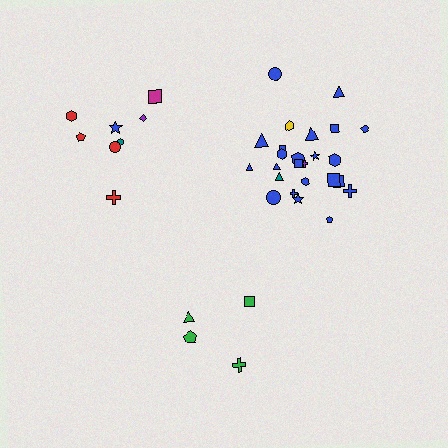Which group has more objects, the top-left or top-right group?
The top-right group.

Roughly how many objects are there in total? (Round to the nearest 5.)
Roughly 35 objects in total.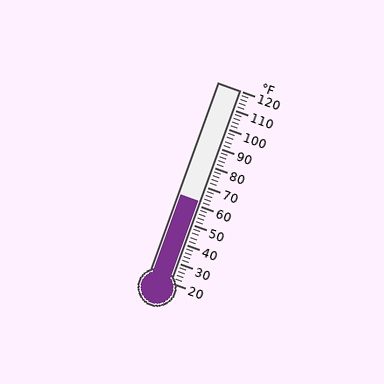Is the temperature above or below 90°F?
The temperature is below 90°F.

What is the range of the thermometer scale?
The thermometer scale ranges from 20°F to 120°F.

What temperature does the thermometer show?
The thermometer shows approximately 62°F.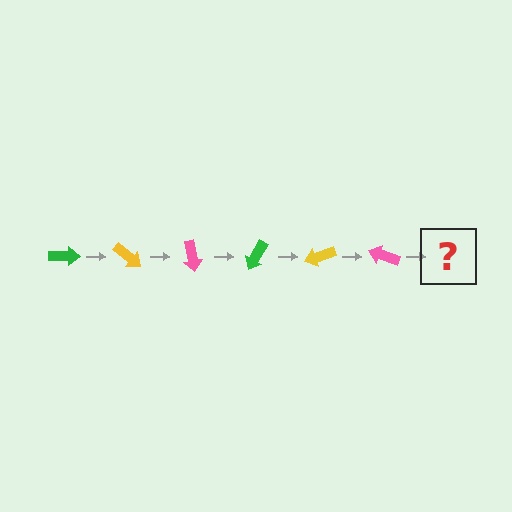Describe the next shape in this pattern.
It should be a green arrow, rotated 240 degrees from the start.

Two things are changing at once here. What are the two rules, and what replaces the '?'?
The two rules are that it rotates 40 degrees each step and the color cycles through green, yellow, and pink. The '?' should be a green arrow, rotated 240 degrees from the start.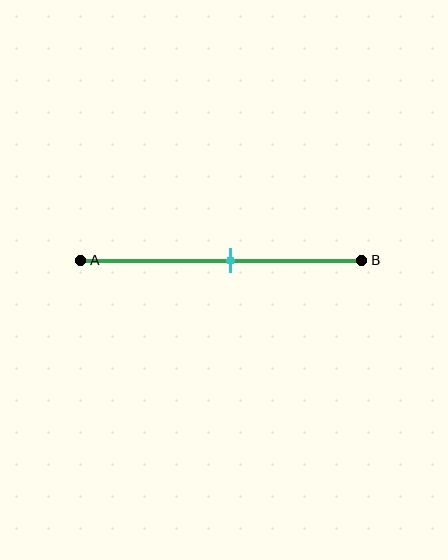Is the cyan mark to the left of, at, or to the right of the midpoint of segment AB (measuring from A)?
The cyan mark is to the right of the midpoint of segment AB.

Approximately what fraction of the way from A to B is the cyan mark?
The cyan mark is approximately 55% of the way from A to B.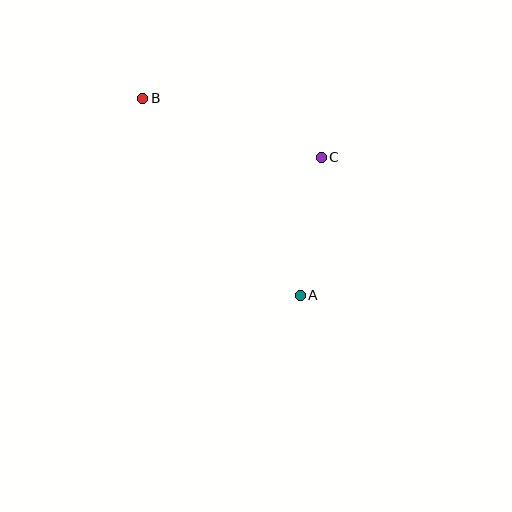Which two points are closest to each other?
Points A and C are closest to each other.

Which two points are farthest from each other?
Points A and B are farthest from each other.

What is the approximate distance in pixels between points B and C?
The distance between B and C is approximately 188 pixels.